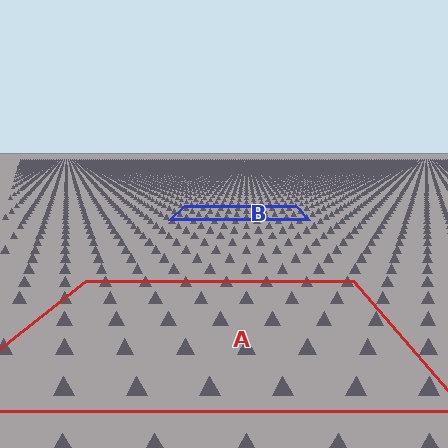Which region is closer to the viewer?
Region A is closer. The texture elements there are larger and more spread out.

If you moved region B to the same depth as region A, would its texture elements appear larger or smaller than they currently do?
They would appear larger. At a closer depth, the same texture elements are projected at a bigger on-screen size.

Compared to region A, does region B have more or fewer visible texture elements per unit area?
Region B has more texture elements per unit area — they are packed more densely because it is farther away.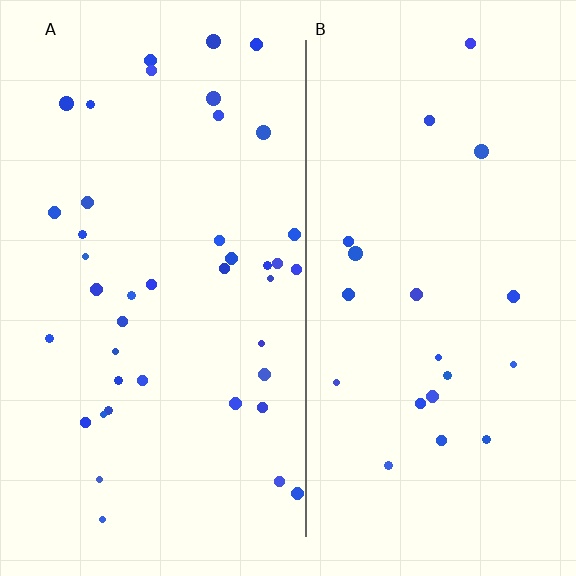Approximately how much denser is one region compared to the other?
Approximately 2.0× — region A over region B.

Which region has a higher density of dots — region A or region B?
A (the left).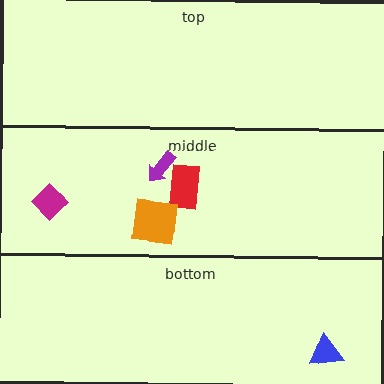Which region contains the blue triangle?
The bottom region.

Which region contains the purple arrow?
The middle region.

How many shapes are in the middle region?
4.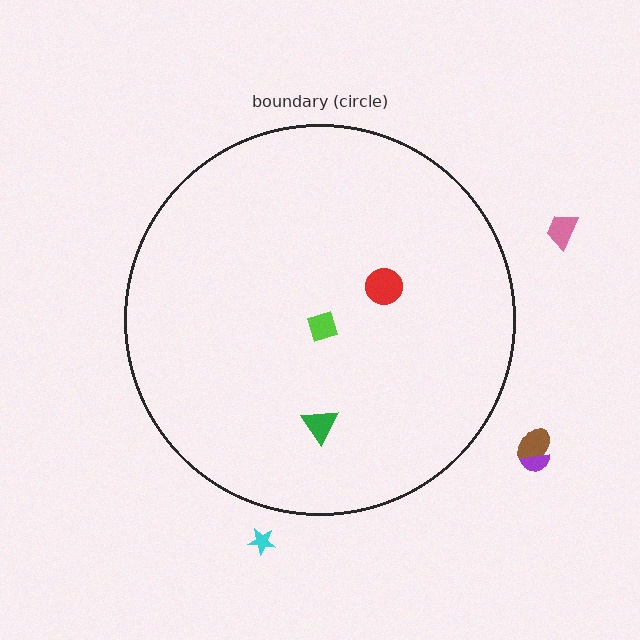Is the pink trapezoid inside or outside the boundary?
Outside.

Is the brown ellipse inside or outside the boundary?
Outside.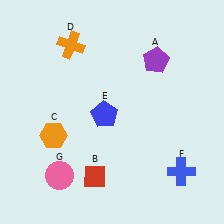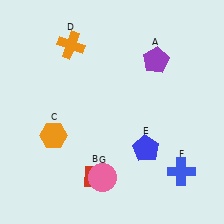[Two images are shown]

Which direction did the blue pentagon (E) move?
The blue pentagon (E) moved right.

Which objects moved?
The objects that moved are: the blue pentagon (E), the pink circle (G).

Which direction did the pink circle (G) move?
The pink circle (G) moved right.